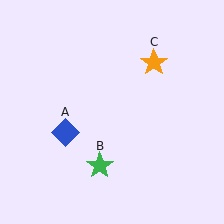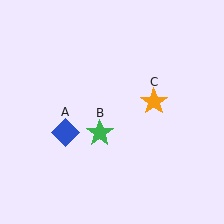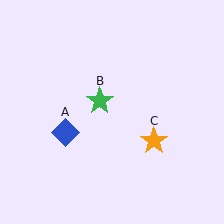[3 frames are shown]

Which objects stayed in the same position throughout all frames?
Blue diamond (object A) remained stationary.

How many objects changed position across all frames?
2 objects changed position: green star (object B), orange star (object C).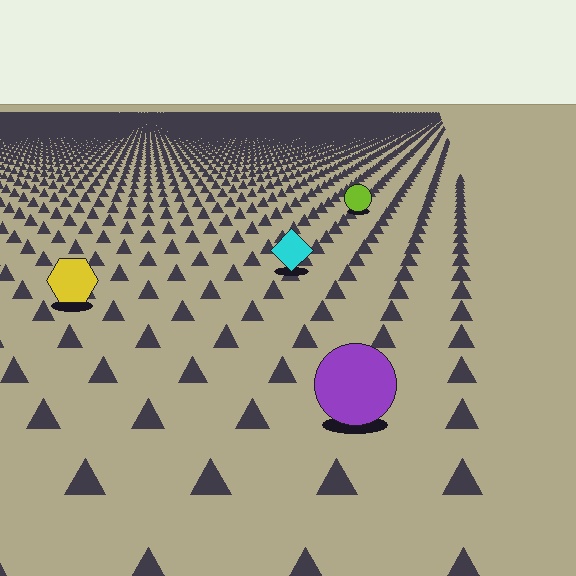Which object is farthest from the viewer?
The lime circle is farthest from the viewer. It appears smaller and the ground texture around it is denser.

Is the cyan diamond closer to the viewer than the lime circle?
Yes. The cyan diamond is closer — you can tell from the texture gradient: the ground texture is coarser near it.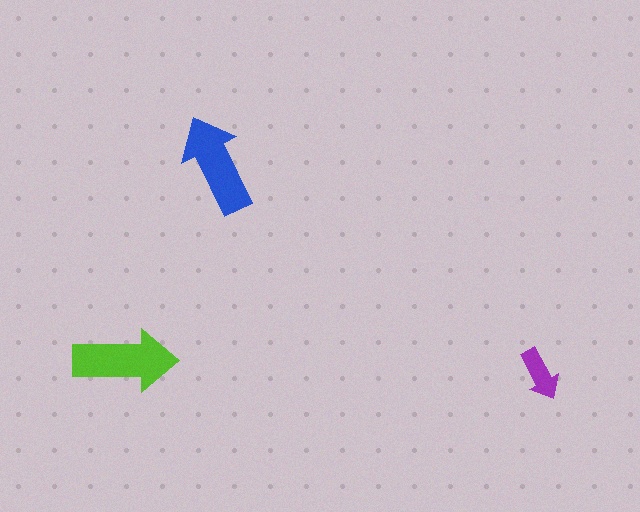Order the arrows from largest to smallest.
the lime one, the blue one, the purple one.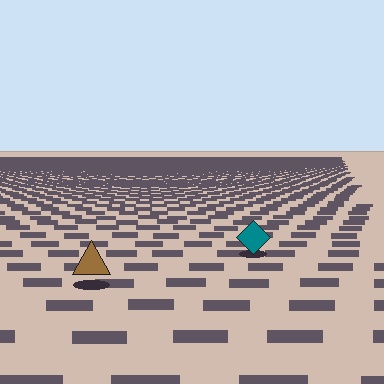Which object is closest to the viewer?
The brown triangle is closest. The texture marks near it are larger and more spread out.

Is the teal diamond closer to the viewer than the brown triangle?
No. The brown triangle is closer — you can tell from the texture gradient: the ground texture is coarser near it.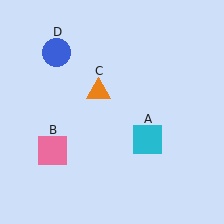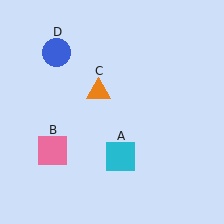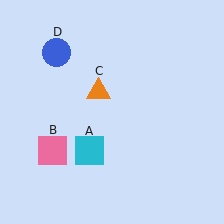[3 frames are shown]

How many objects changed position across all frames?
1 object changed position: cyan square (object A).